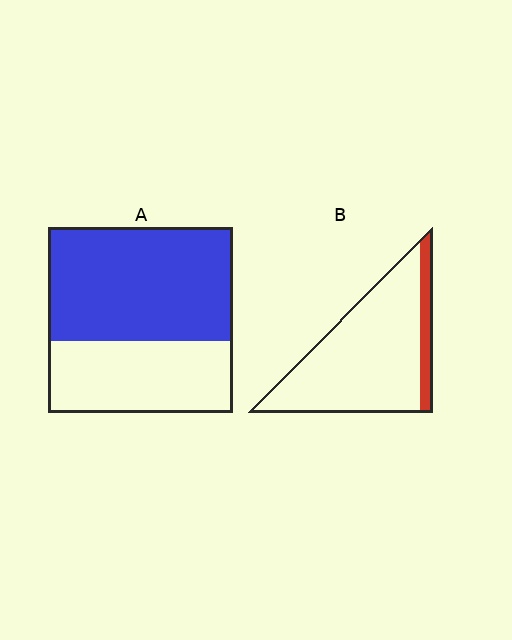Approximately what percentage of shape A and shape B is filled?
A is approximately 60% and B is approximately 15%.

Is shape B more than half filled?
No.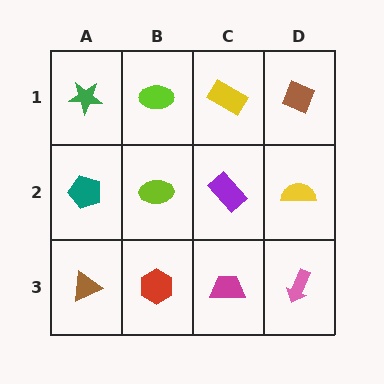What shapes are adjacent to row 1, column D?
A yellow semicircle (row 2, column D), a yellow rectangle (row 1, column C).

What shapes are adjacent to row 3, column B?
A lime ellipse (row 2, column B), a brown triangle (row 3, column A), a magenta trapezoid (row 3, column C).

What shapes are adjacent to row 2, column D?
A brown diamond (row 1, column D), a pink arrow (row 3, column D), a purple rectangle (row 2, column C).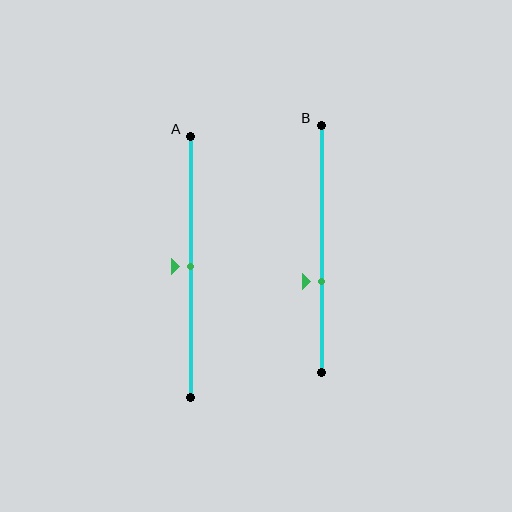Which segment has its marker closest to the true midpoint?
Segment A has its marker closest to the true midpoint.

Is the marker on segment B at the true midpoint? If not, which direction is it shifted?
No, the marker on segment B is shifted downward by about 13% of the segment length.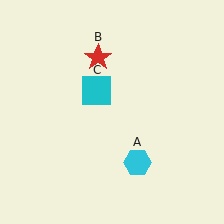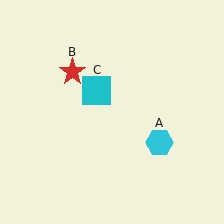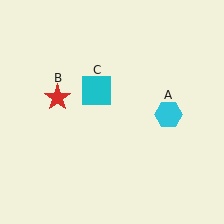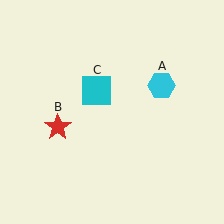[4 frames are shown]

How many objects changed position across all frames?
2 objects changed position: cyan hexagon (object A), red star (object B).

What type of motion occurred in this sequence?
The cyan hexagon (object A), red star (object B) rotated counterclockwise around the center of the scene.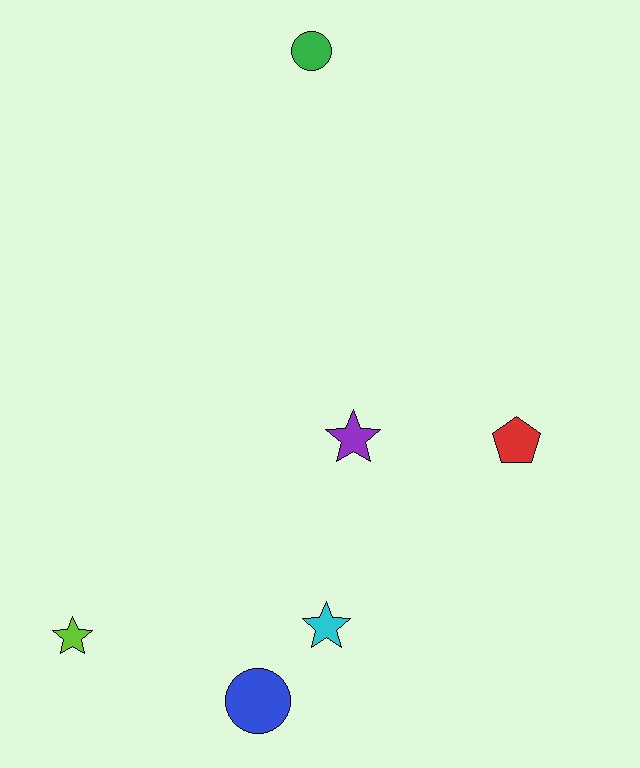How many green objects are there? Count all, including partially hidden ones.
There is 1 green object.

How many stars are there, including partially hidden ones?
There are 3 stars.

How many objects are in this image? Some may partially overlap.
There are 6 objects.